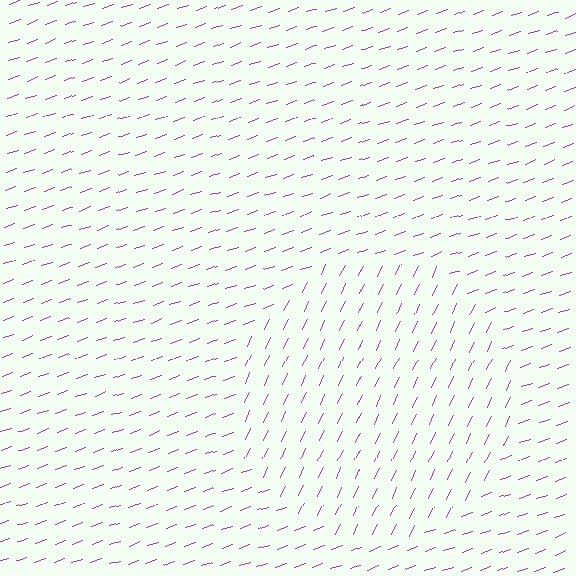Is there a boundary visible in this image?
Yes, there is a texture boundary formed by a change in line orientation.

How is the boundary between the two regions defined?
The boundary is defined purely by a change in line orientation (approximately 45 degrees difference). All lines are the same color and thickness.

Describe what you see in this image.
The image is filled with small purple line segments. A circle region in the image has lines oriented differently from the surrounding lines, creating a visible texture boundary.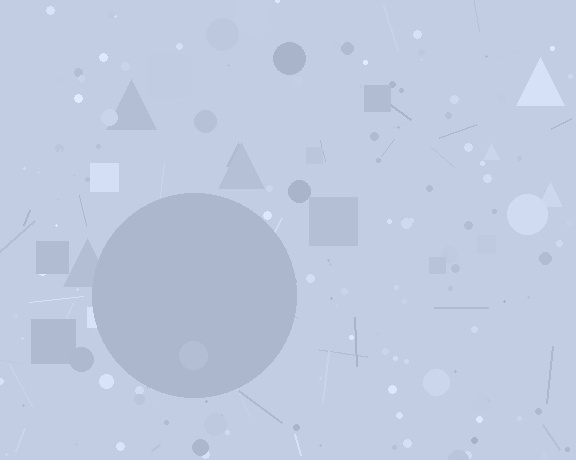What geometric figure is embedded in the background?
A circle is embedded in the background.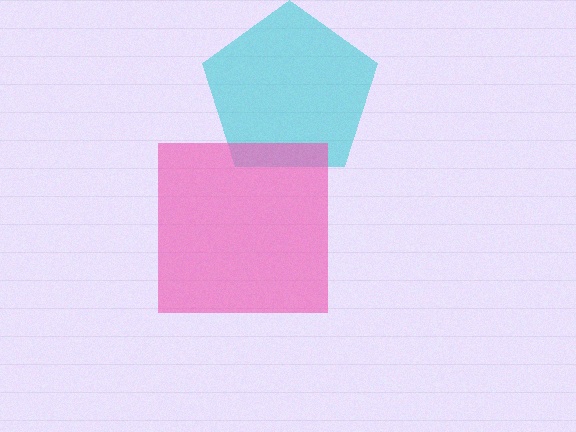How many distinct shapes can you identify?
There are 2 distinct shapes: a cyan pentagon, a pink square.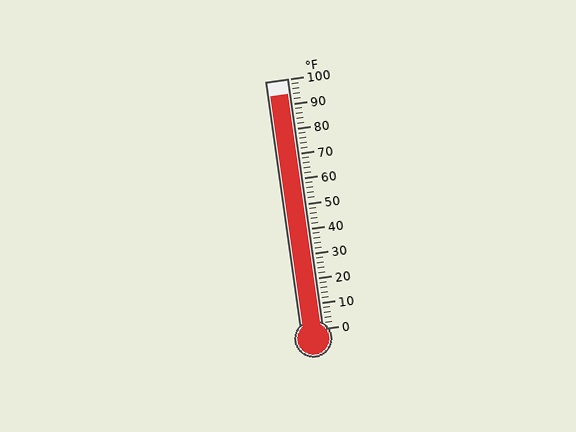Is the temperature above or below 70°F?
The temperature is above 70°F.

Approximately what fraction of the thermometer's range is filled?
The thermometer is filled to approximately 95% of its range.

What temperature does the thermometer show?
The thermometer shows approximately 94°F.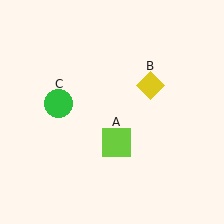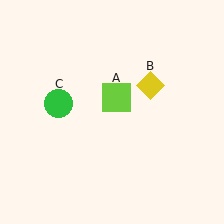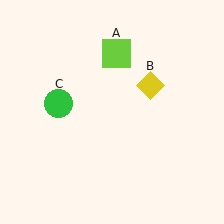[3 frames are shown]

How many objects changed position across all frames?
1 object changed position: lime square (object A).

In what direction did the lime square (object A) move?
The lime square (object A) moved up.